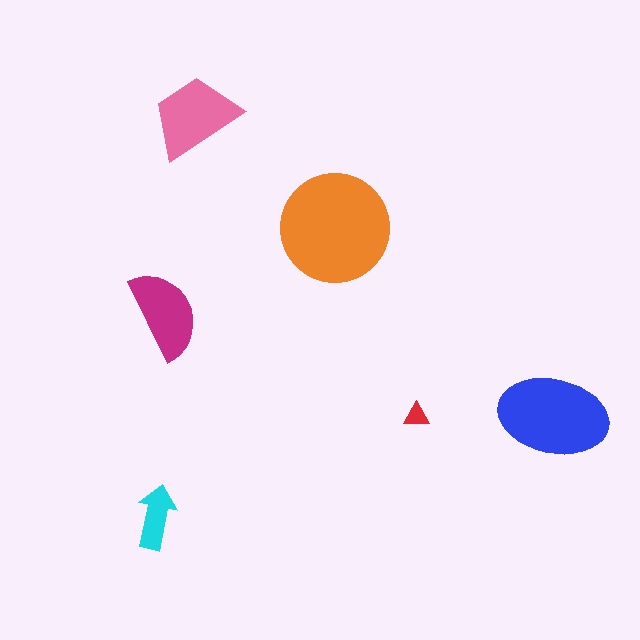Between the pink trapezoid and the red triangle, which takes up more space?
The pink trapezoid.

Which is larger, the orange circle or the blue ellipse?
The orange circle.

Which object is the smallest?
The red triangle.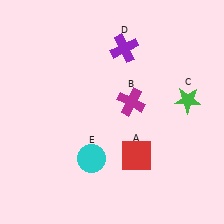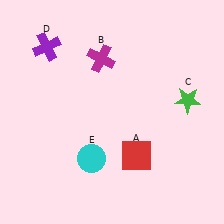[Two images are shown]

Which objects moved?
The objects that moved are: the magenta cross (B), the purple cross (D).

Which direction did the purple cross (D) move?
The purple cross (D) moved left.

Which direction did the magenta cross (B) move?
The magenta cross (B) moved up.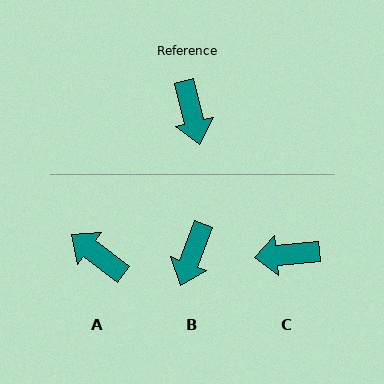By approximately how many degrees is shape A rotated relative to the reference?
Approximately 142 degrees clockwise.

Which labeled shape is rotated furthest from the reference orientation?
A, about 142 degrees away.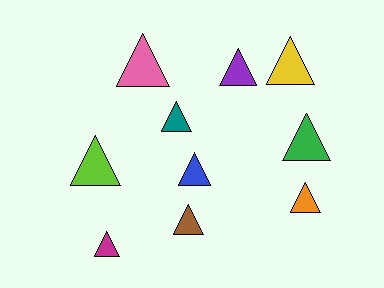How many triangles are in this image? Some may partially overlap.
There are 10 triangles.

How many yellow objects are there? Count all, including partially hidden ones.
There is 1 yellow object.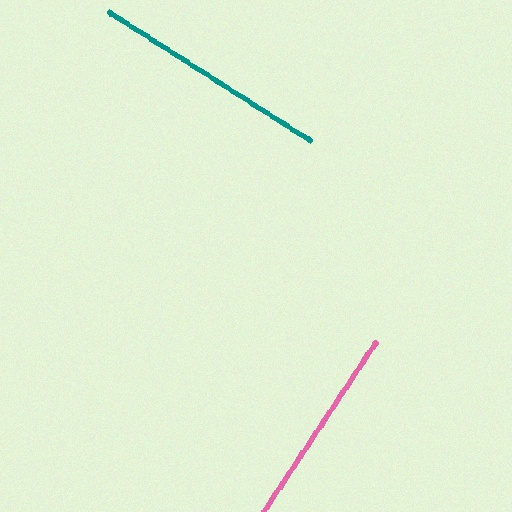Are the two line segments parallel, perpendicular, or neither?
Perpendicular — they meet at approximately 89°.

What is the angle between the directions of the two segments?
Approximately 89 degrees.